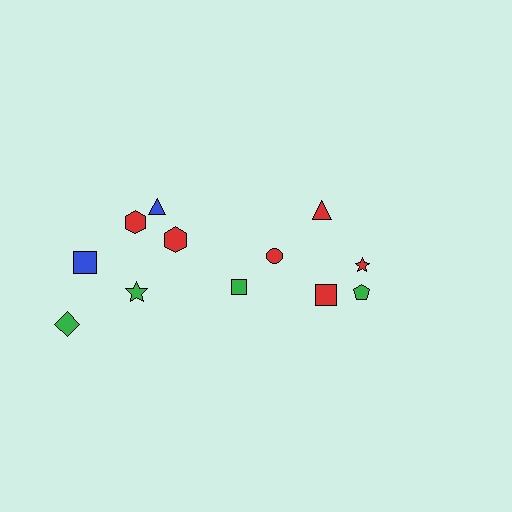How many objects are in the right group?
There are 4 objects.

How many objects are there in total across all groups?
There are 12 objects.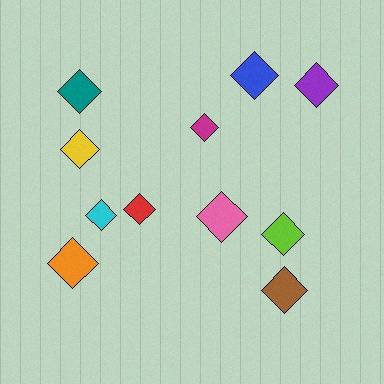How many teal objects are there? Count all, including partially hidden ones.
There is 1 teal object.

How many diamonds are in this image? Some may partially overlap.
There are 11 diamonds.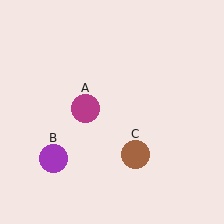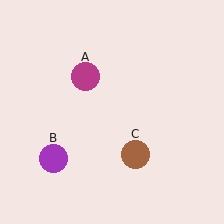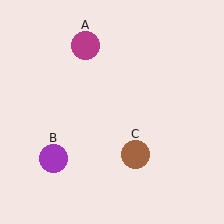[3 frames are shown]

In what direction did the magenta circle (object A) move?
The magenta circle (object A) moved up.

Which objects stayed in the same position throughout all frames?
Purple circle (object B) and brown circle (object C) remained stationary.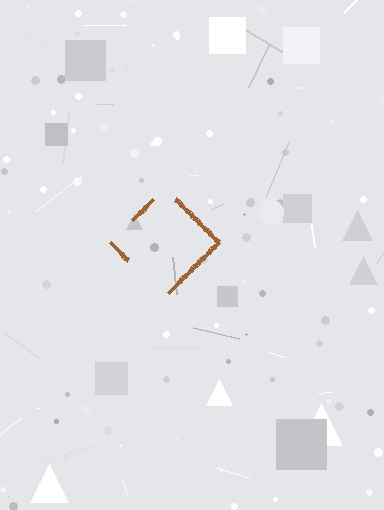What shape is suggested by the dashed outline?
The dashed outline suggests a diamond.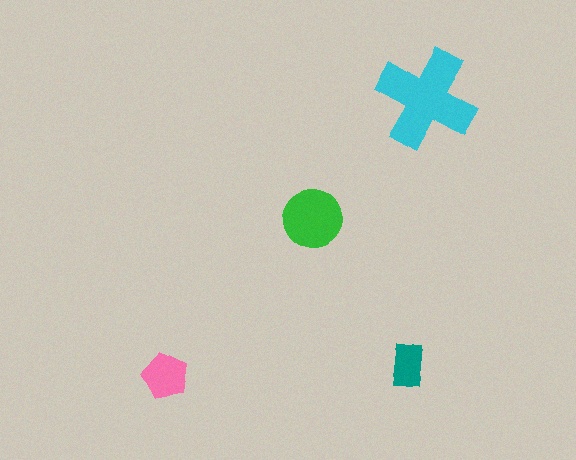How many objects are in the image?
There are 4 objects in the image.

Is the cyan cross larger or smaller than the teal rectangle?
Larger.